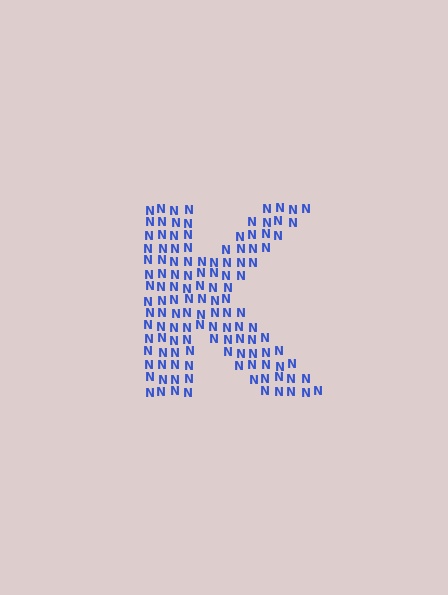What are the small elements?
The small elements are letter N's.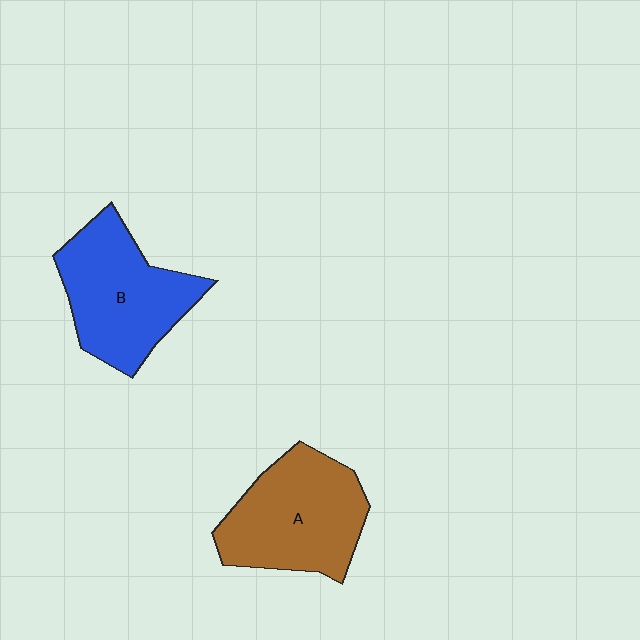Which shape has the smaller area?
Shape B (blue).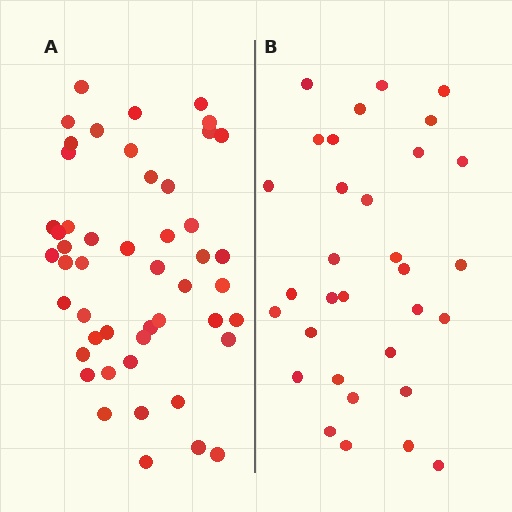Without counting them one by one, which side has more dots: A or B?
Region A (the left region) has more dots.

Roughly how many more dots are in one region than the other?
Region A has approximately 15 more dots than region B.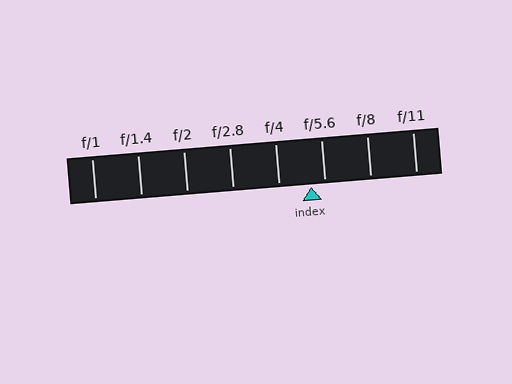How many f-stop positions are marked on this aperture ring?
There are 8 f-stop positions marked.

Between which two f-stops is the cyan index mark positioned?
The index mark is between f/4 and f/5.6.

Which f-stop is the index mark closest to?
The index mark is closest to f/5.6.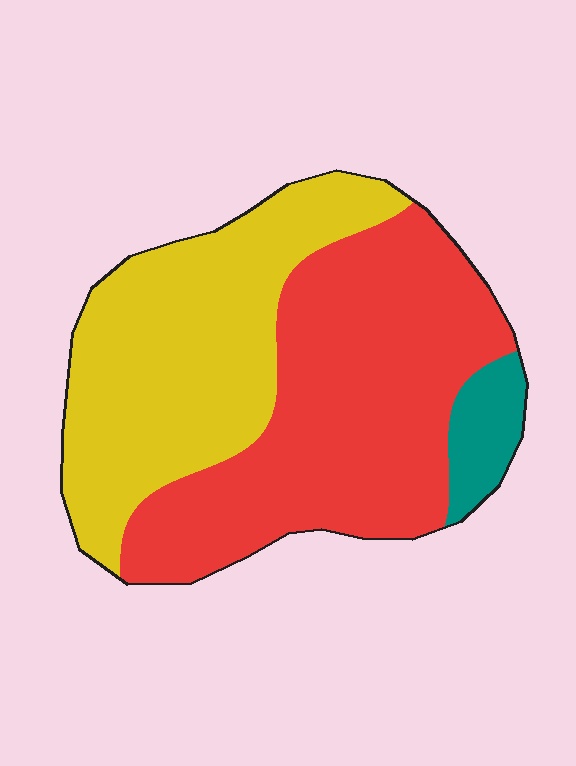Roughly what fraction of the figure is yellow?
Yellow takes up about two fifths (2/5) of the figure.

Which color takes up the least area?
Teal, at roughly 5%.